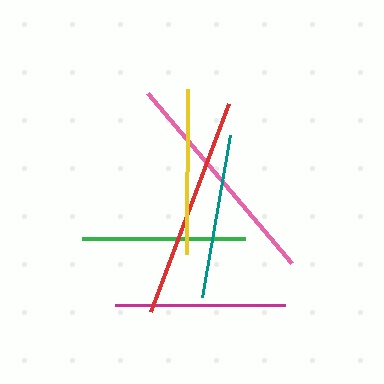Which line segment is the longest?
The red line is the longest at approximately 222 pixels.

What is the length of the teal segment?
The teal segment is approximately 164 pixels long.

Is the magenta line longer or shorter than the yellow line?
The magenta line is longer than the yellow line.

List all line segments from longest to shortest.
From longest to shortest: red, pink, magenta, yellow, teal, green.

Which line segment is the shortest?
The green line is the shortest at approximately 163 pixels.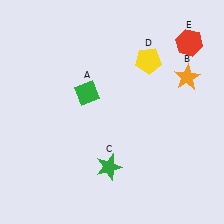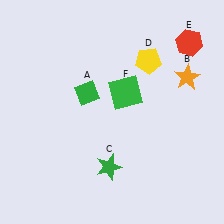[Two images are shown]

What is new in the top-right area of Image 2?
A green square (F) was added in the top-right area of Image 2.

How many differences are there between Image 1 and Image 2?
There is 1 difference between the two images.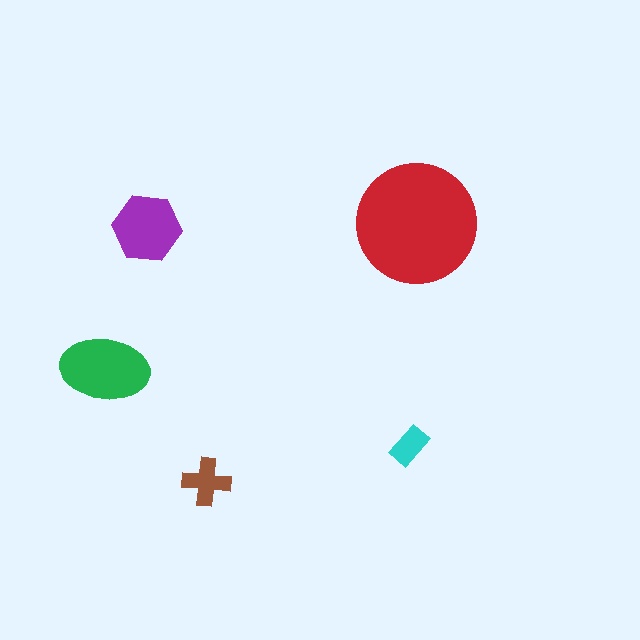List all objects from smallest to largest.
The cyan rectangle, the brown cross, the purple hexagon, the green ellipse, the red circle.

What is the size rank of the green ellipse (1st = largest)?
2nd.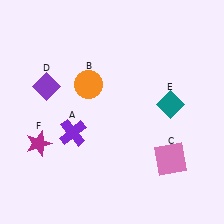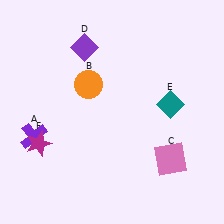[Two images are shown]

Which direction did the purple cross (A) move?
The purple cross (A) moved left.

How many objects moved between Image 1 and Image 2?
2 objects moved between the two images.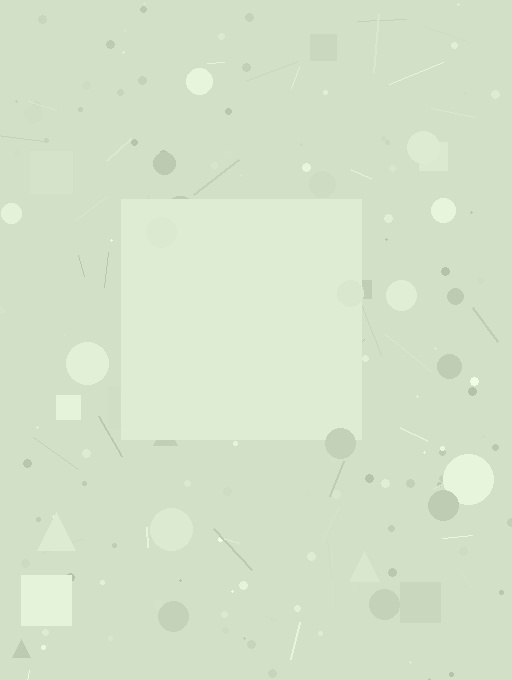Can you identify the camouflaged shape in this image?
The camouflaged shape is a square.